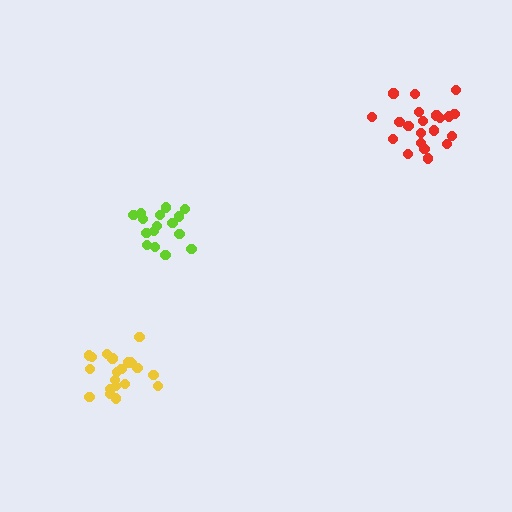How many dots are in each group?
Group 1: 17 dots, Group 2: 21 dots, Group 3: 21 dots (59 total).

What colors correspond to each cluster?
The clusters are colored: lime, red, yellow.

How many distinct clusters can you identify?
There are 3 distinct clusters.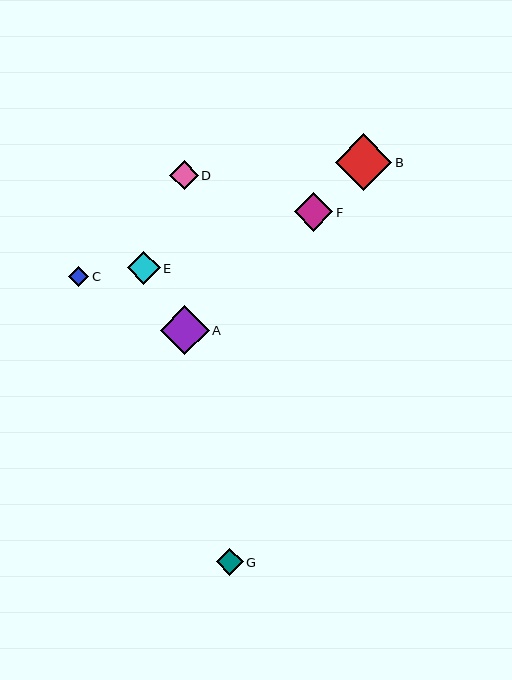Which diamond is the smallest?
Diamond C is the smallest with a size of approximately 20 pixels.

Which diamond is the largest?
Diamond B is the largest with a size of approximately 57 pixels.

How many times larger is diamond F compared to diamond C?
Diamond F is approximately 1.9 times the size of diamond C.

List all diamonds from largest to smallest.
From largest to smallest: B, A, F, E, D, G, C.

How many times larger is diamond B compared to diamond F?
Diamond B is approximately 1.5 times the size of diamond F.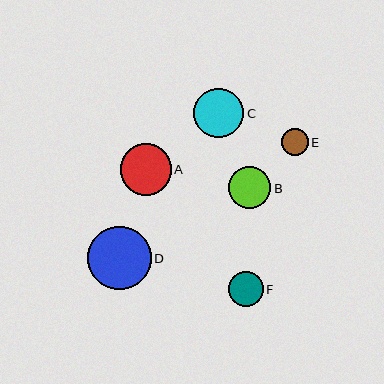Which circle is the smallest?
Circle E is the smallest with a size of approximately 27 pixels.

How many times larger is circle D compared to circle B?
Circle D is approximately 1.5 times the size of circle B.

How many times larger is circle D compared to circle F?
Circle D is approximately 1.8 times the size of circle F.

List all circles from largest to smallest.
From largest to smallest: D, A, C, B, F, E.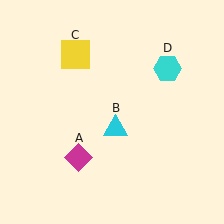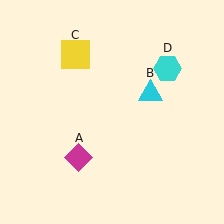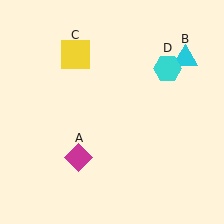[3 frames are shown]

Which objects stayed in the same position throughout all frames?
Magenta diamond (object A) and yellow square (object C) and cyan hexagon (object D) remained stationary.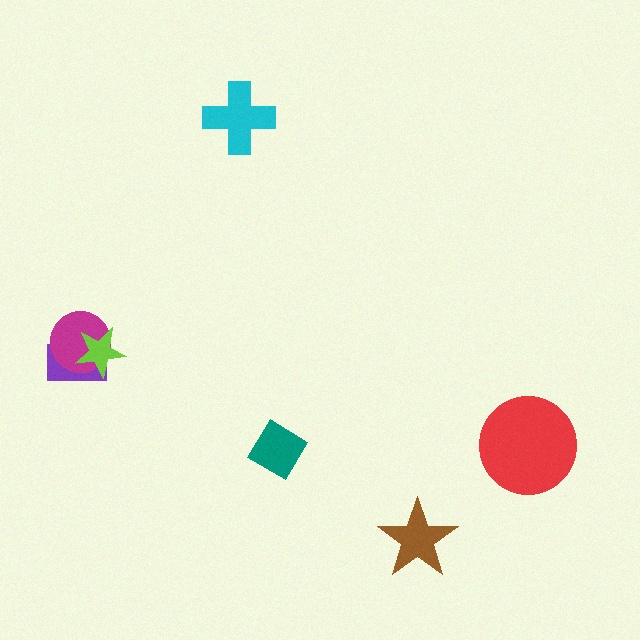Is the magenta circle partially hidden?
Yes, it is partially covered by another shape.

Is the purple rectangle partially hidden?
Yes, it is partially covered by another shape.